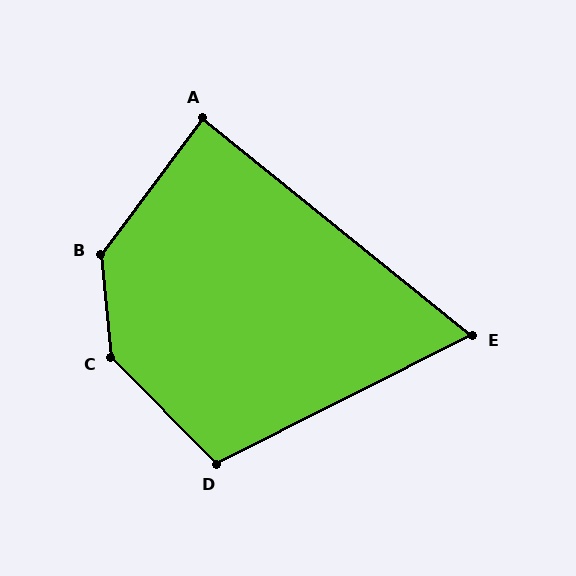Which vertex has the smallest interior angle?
E, at approximately 66 degrees.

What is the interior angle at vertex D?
Approximately 108 degrees (obtuse).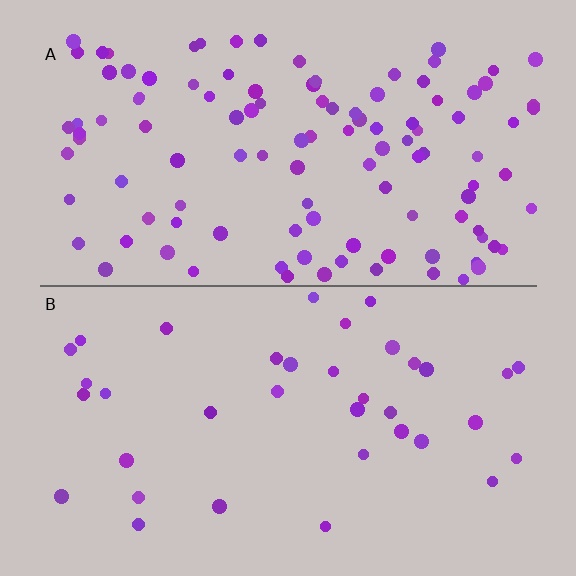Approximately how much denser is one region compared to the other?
Approximately 3.1× — region A over region B.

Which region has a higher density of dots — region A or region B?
A (the top).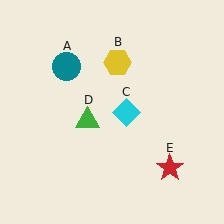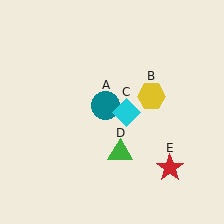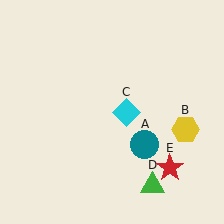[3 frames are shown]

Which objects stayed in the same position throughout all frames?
Cyan diamond (object C) and red star (object E) remained stationary.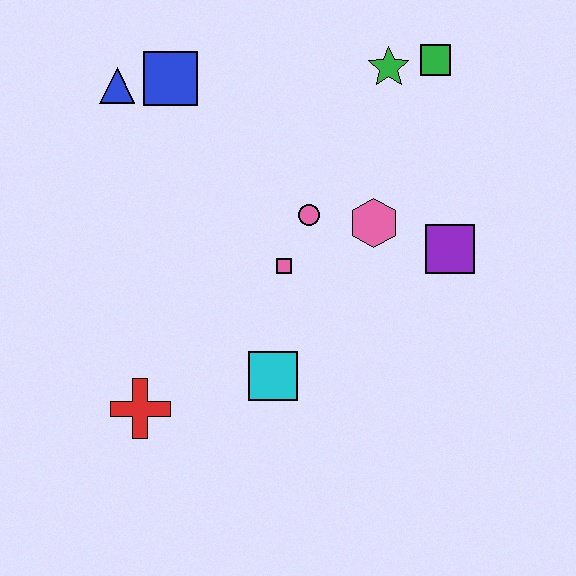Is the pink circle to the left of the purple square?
Yes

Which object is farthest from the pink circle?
The red cross is farthest from the pink circle.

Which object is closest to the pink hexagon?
The pink circle is closest to the pink hexagon.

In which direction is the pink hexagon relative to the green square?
The pink hexagon is below the green square.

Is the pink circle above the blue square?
No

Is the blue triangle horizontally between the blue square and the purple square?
No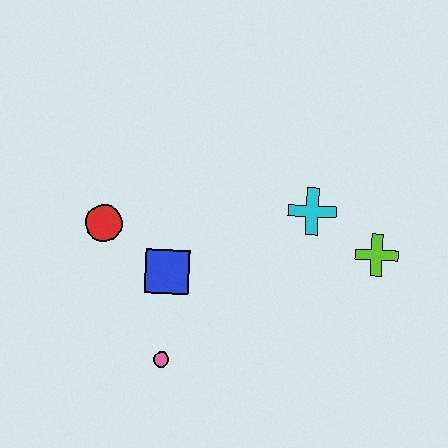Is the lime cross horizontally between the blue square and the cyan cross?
No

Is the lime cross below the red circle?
Yes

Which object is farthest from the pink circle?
The lime cross is farthest from the pink circle.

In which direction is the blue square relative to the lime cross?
The blue square is to the left of the lime cross.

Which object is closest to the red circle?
The blue square is closest to the red circle.